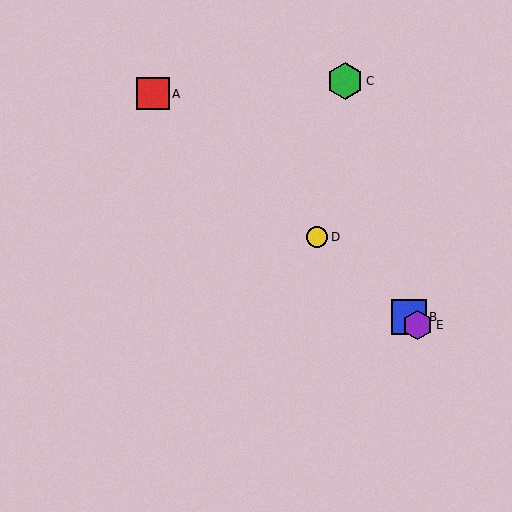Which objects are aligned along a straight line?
Objects A, B, D, E are aligned along a straight line.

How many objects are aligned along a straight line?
4 objects (A, B, D, E) are aligned along a straight line.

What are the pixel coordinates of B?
Object B is at (409, 317).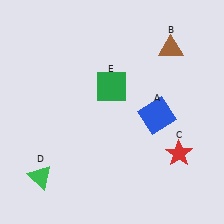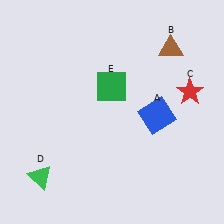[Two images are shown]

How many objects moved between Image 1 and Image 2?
1 object moved between the two images.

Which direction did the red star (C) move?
The red star (C) moved up.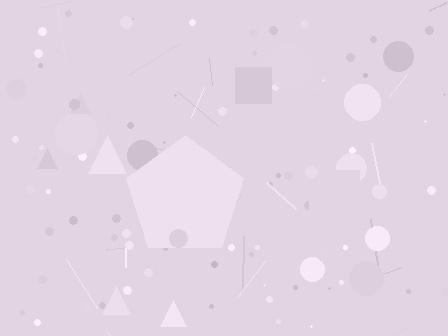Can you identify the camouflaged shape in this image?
The camouflaged shape is a pentagon.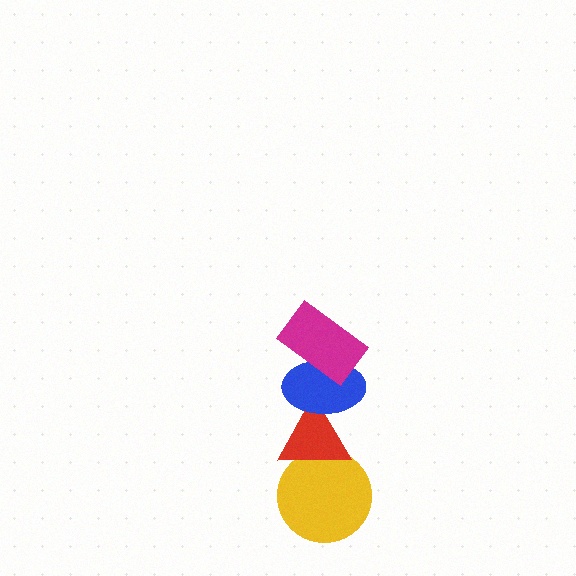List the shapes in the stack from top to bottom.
From top to bottom: the magenta rectangle, the blue ellipse, the red triangle, the yellow circle.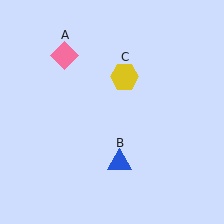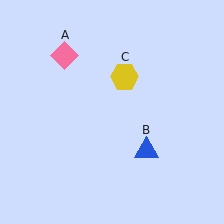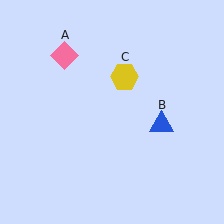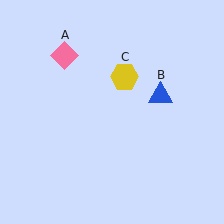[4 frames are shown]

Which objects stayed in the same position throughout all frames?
Pink diamond (object A) and yellow hexagon (object C) remained stationary.